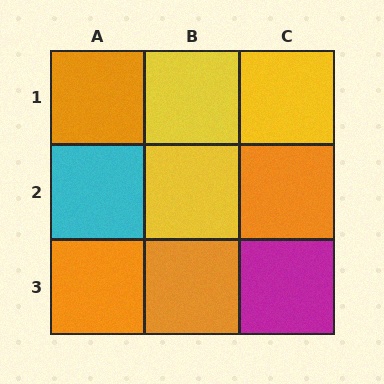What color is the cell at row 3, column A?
Orange.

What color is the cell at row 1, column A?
Orange.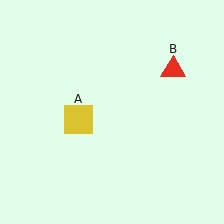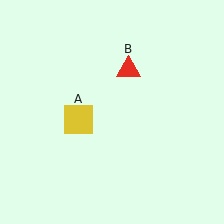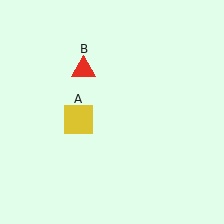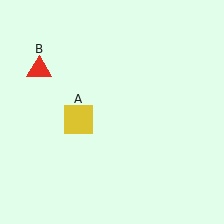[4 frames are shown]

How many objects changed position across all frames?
1 object changed position: red triangle (object B).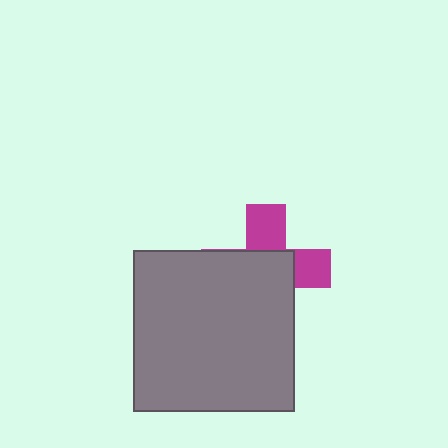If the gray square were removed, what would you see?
You would see the complete magenta cross.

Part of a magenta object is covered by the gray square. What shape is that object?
It is a cross.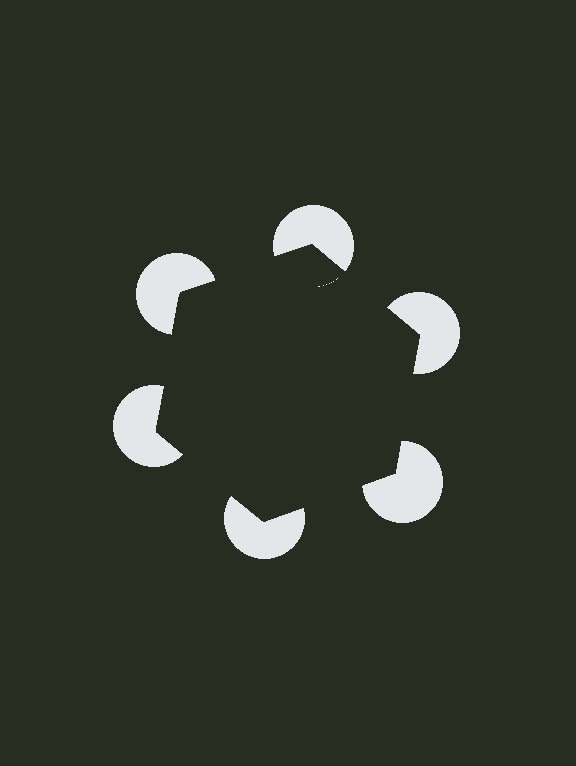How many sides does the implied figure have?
6 sides.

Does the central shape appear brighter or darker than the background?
It typically appears slightly darker than the background, even though no actual brightness change is drawn.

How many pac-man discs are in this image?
There are 6 — one at each vertex of the illusory hexagon.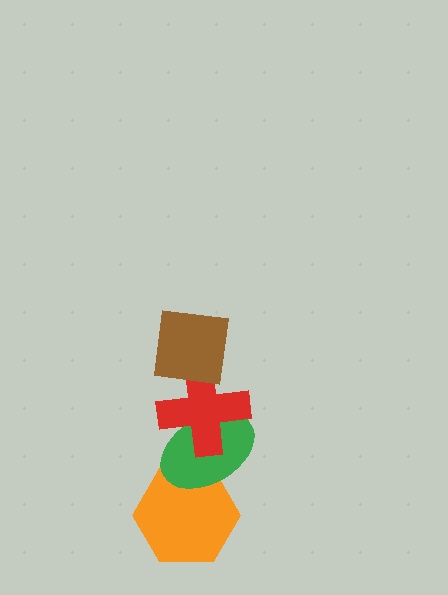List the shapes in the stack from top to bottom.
From top to bottom: the brown square, the red cross, the green ellipse, the orange hexagon.